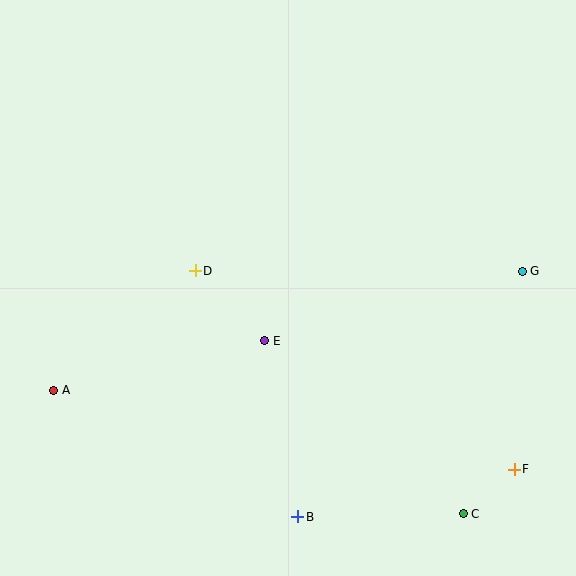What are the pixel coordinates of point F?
Point F is at (514, 469).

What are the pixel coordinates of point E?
Point E is at (265, 341).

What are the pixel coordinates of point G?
Point G is at (522, 271).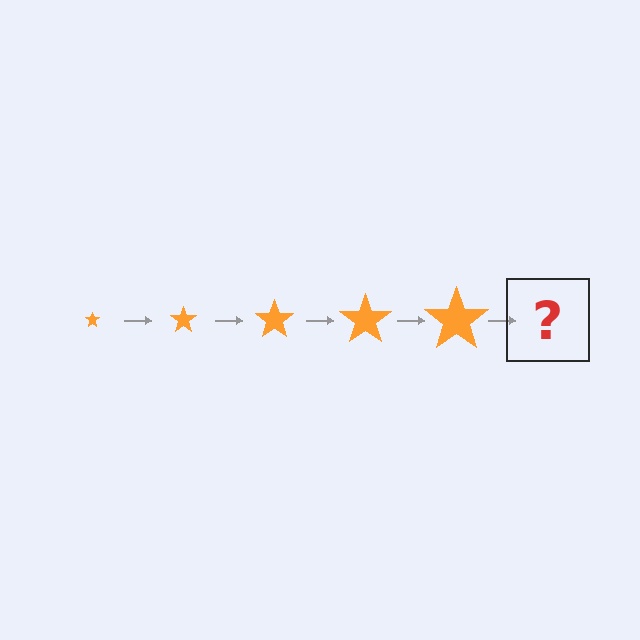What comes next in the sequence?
The next element should be an orange star, larger than the previous one.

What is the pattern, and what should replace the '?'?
The pattern is that the star gets progressively larger each step. The '?' should be an orange star, larger than the previous one.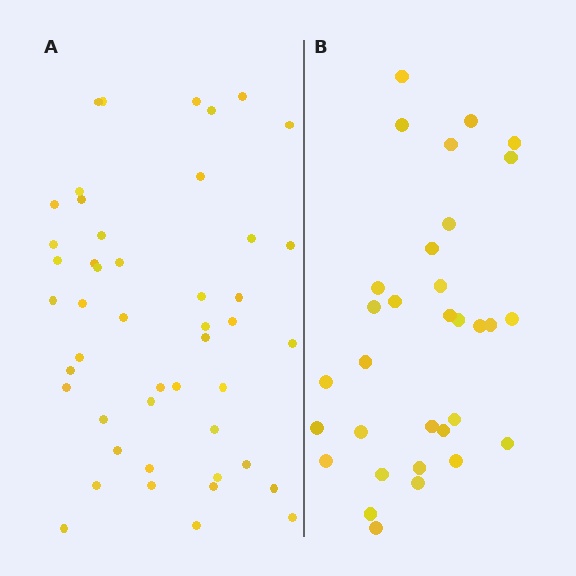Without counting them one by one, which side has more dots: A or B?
Region A (the left region) has more dots.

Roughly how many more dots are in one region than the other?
Region A has approximately 15 more dots than region B.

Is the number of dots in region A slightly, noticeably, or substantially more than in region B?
Region A has substantially more. The ratio is roughly 1.5 to 1.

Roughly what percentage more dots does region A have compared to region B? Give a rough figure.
About 45% more.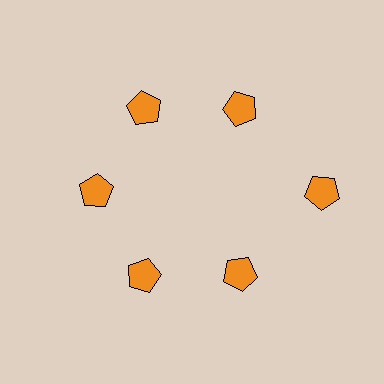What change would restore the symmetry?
The symmetry would be restored by moving it inward, back onto the ring so that all 6 pentagons sit at equal angles and equal distance from the center.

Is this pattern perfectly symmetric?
No. The 6 orange pentagons are arranged in a ring, but one element near the 3 o'clock position is pushed outward from the center, breaking the 6-fold rotational symmetry.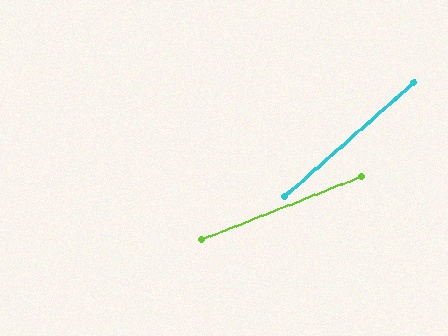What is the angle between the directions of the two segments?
Approximately 20 degrees.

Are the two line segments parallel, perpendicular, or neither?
Neither parallel nor perpendicular — they differ by about 20°.